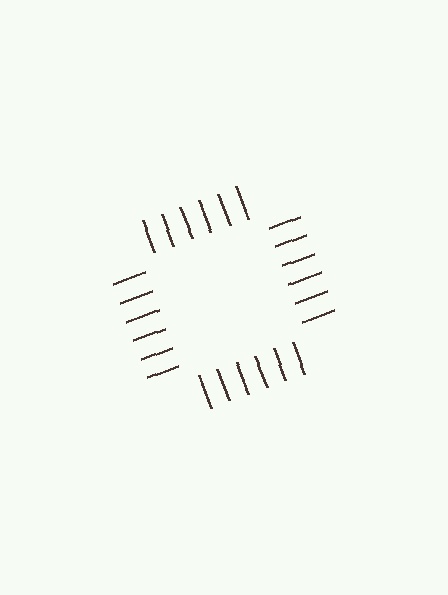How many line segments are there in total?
24 — 6 along each of the 4 edges.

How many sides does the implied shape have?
4 sides — the line-ends trace a square.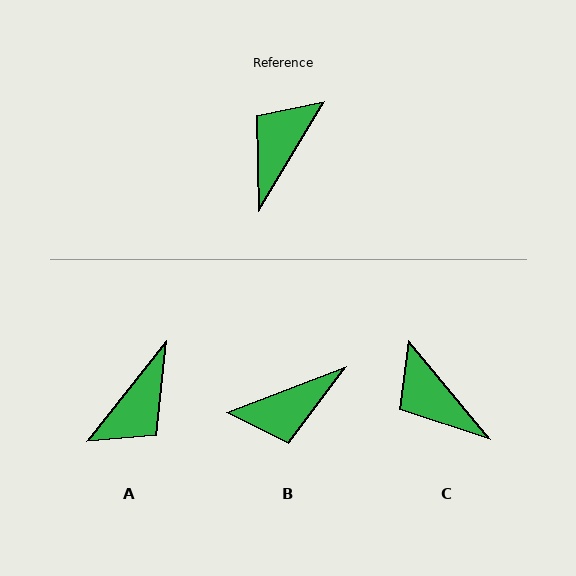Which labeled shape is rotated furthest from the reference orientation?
A, about 173 degrees away.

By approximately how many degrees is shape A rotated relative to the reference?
Approximately 173 degrees counter-clockwise.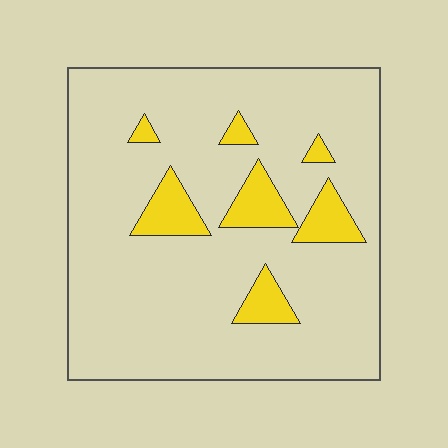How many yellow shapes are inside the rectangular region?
7.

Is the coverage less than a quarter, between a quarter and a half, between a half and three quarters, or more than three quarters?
Less than a quarter.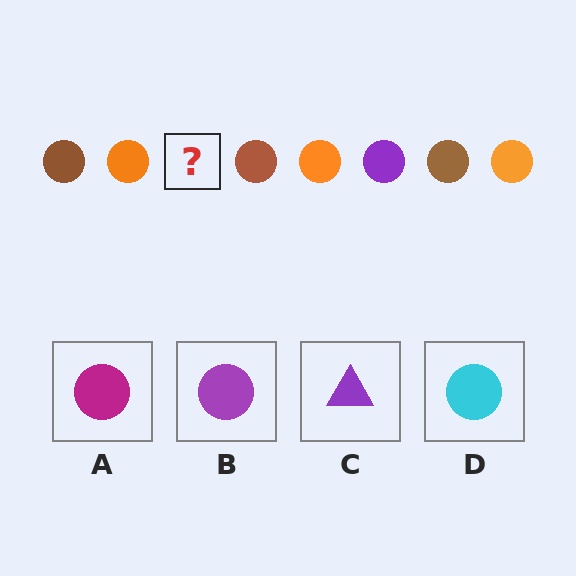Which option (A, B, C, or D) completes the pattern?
B.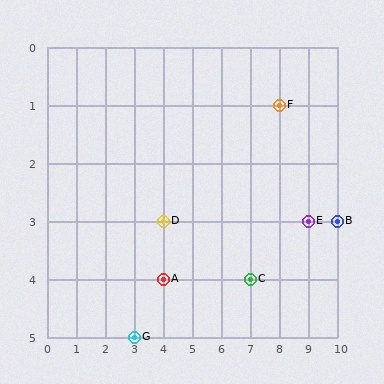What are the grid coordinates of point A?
Point A is at grid coordinates (4, 4).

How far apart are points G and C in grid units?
Points G and C are 4 columns and 1 row apart (about 4.1 grid units diagonally).